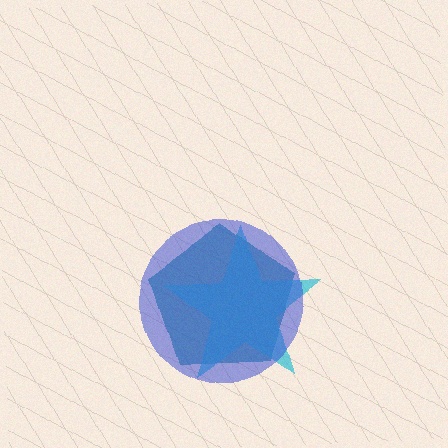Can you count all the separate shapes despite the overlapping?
Yes, there are 3 separate shapes.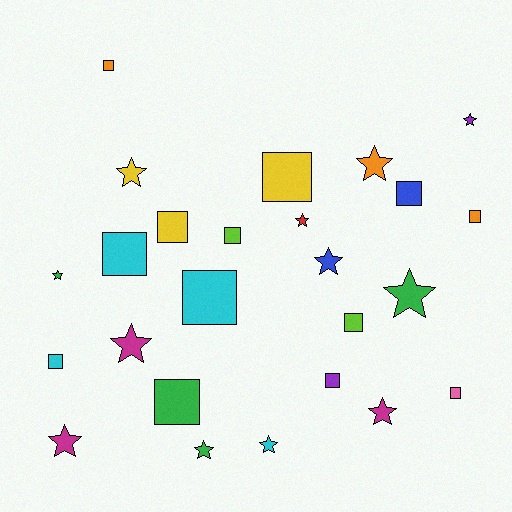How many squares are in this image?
There are 13 squares.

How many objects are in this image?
There are 25 objects.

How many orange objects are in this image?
There are 3 orange objects.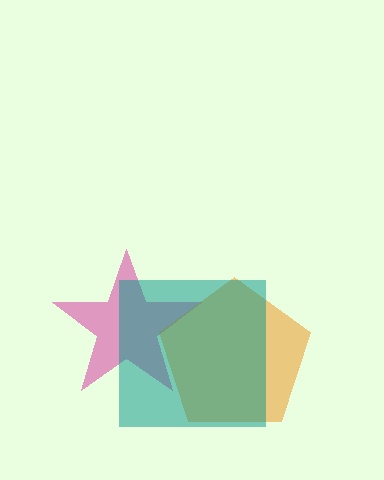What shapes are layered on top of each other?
The layered shapes are: a magenta star, an orange pentagon, a teal square.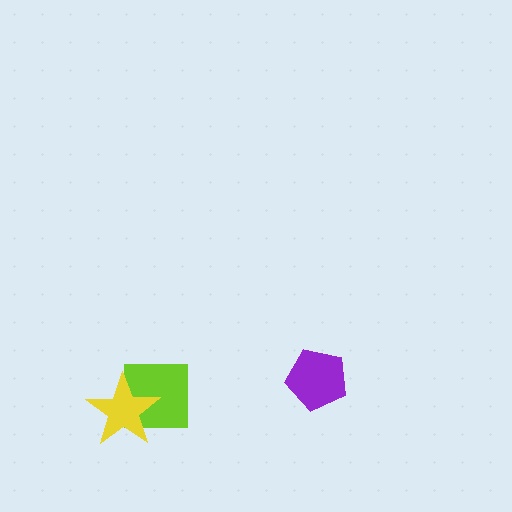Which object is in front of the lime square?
The yellow star is in front of the lime square.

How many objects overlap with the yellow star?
1 object overlaps with the yellow star.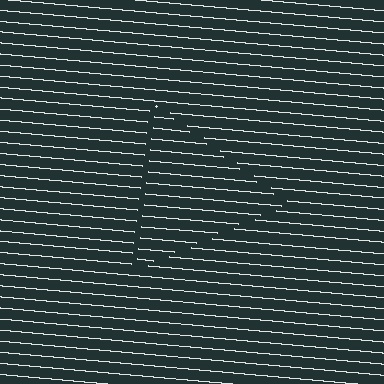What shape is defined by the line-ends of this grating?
An illusory triangle. The interior of the shape contains the same grating, shifted by half a period — the contour is defined by the phase discontinuity where line-ends from the inner and outer gratings abut.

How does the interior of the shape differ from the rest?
The interior of the shape contains the same grating, shifted by half a period — the contour is defined by the phase discontinuity where line-ends from the inner and outer gratings abut.